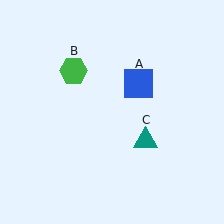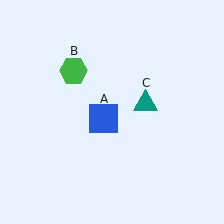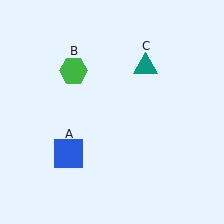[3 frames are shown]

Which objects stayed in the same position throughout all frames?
Green hexagon (object B) remained stationary.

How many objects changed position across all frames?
2 objects changed position: blue square (object A), teal triangle (object C).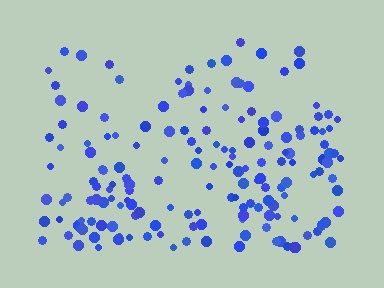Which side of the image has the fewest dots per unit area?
The top.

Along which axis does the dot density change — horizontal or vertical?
Vertical.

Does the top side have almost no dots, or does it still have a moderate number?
Still a moderate number, just noticeably fewer than the bottom.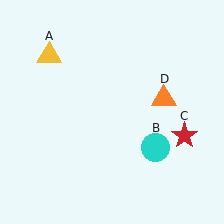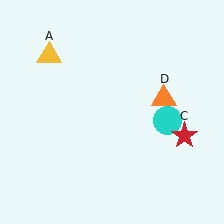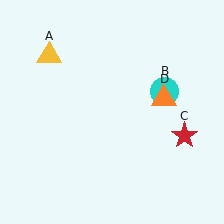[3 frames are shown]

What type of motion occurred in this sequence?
The cyan circle (object B) rotated counterclockwise around the center of the scene.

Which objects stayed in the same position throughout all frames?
Yellow triangle (object A) and red star (object C) and orange triangle (object D) remained stationary.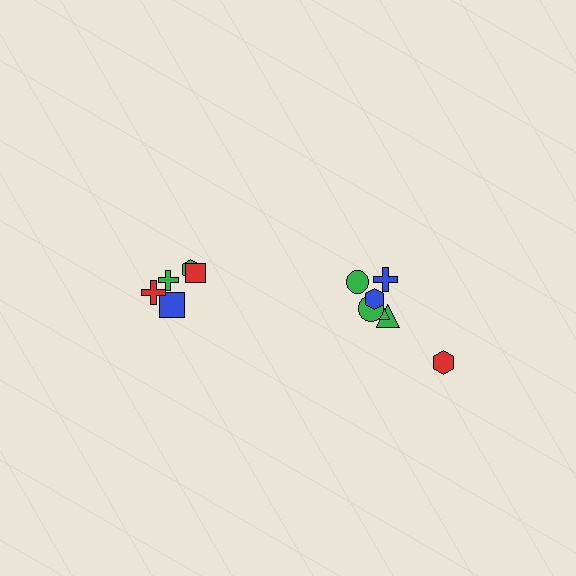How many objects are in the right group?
There are 8 objects.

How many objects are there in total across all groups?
There are 13 objects.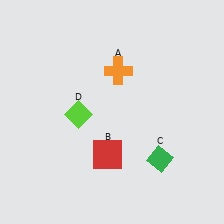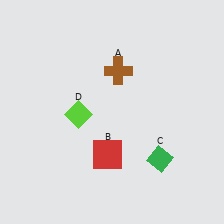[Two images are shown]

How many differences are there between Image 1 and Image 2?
There is 1 difference between the two images.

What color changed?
The cross (A) changed from orange in Image 1 to brown in Image 2.